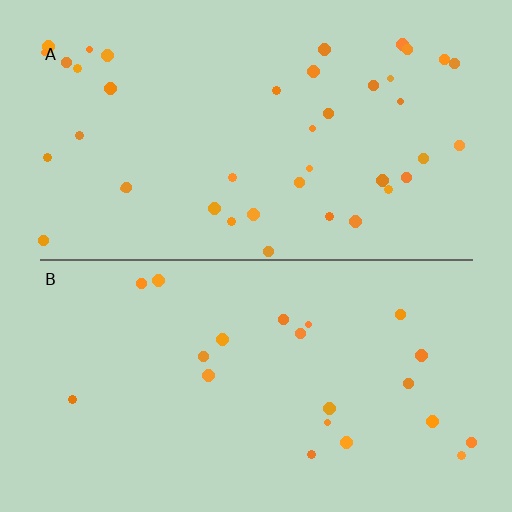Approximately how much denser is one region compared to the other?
Approximately 1.9× — region A over region B.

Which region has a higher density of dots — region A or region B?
A (the top).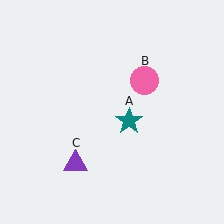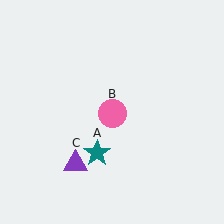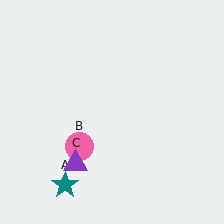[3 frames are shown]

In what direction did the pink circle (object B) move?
The pink circle (object B) moved down and to the left.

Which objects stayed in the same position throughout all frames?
Purple triangle (object C) remained stationary.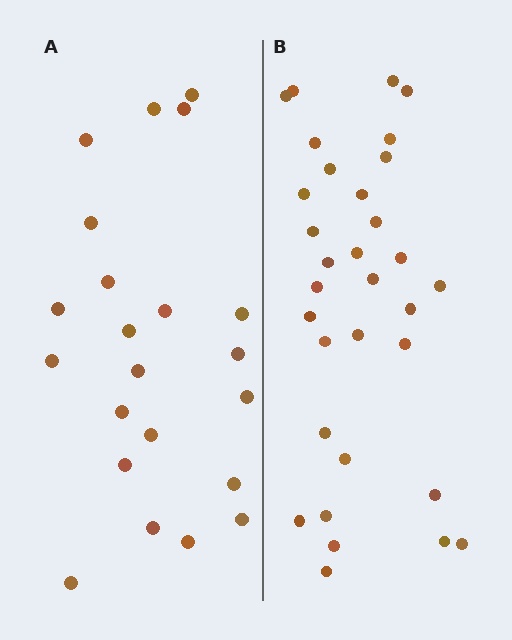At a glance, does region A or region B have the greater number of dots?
Region B (the right region) has more dots.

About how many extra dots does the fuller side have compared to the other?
Region B has roughly 10 or so more dots than region A.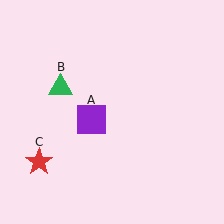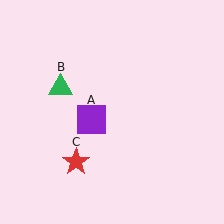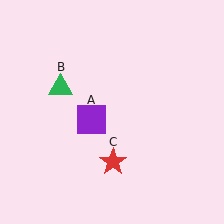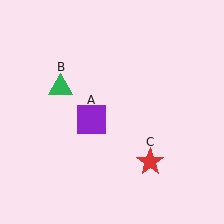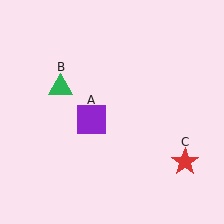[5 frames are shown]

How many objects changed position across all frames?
1 object changed position: red star (object C).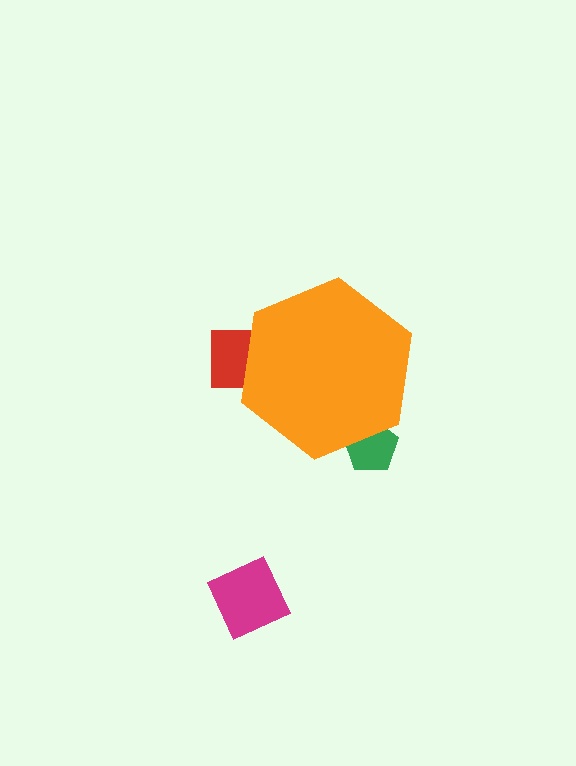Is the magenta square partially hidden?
No, the magenta square is fully visible.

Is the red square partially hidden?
Yes, the red square is partially hidden behind the orange hexagon.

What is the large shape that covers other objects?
An orange hexagon.